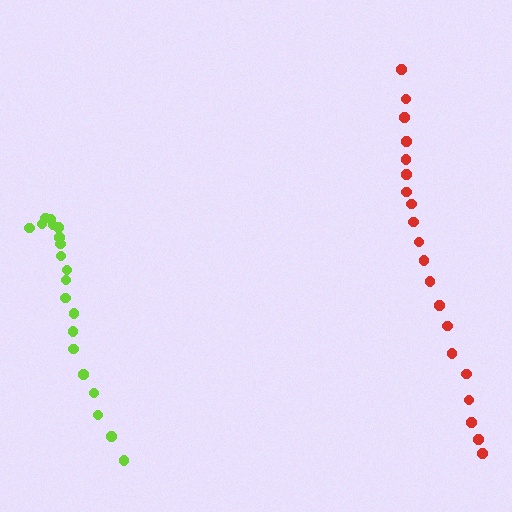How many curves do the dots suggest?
There are 2 distinct paths.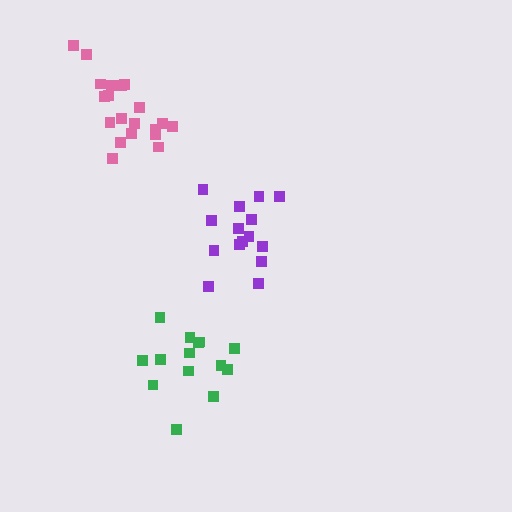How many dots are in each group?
Group 1: 14 dots, Group 2: 15 dots, Group 3: 20 dots (49 total).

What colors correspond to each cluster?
The clusters are colored: green, purple, pink.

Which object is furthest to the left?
The pink cluster is leftmost.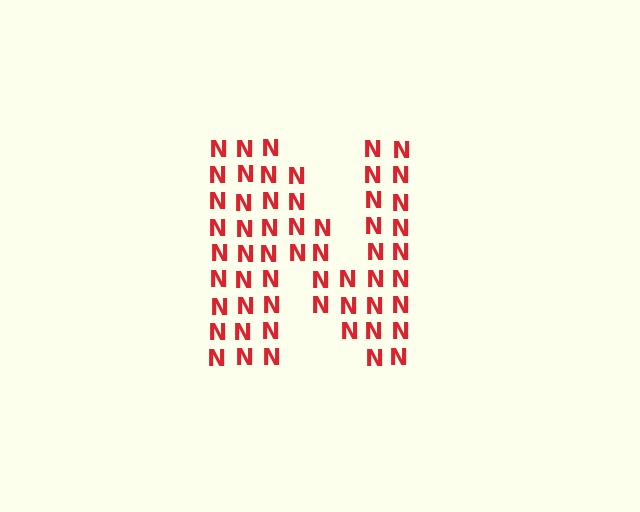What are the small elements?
The small elements are letter N's.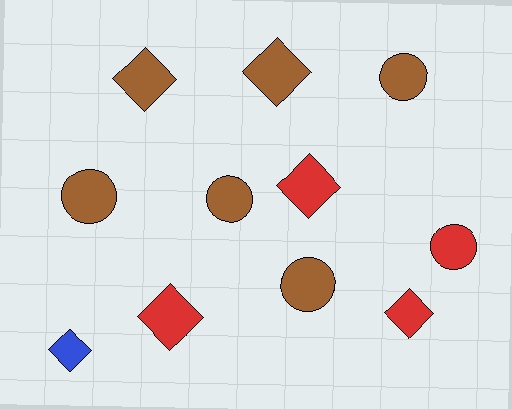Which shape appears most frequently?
Diamond, with 6 objects.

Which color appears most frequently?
Brown, with 6 objects.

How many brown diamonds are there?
There are 2 brown diamonds.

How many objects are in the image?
There are 11 objects.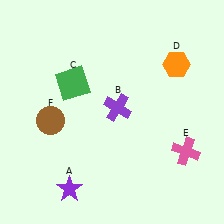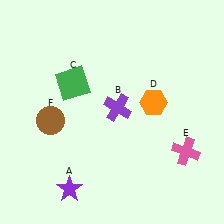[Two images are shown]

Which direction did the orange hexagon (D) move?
The orange hexagon (D) moved down.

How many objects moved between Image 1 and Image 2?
1 object moved between the two images.